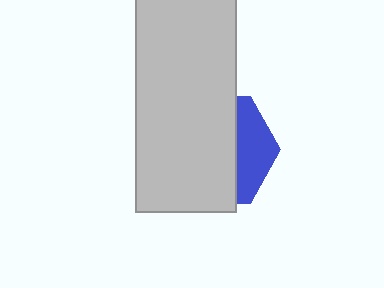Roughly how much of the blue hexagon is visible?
A small part of it is visible (roughly 30%).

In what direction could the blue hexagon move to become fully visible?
The blue hexagon could move right. That would shift it out from behind the light gray rectangle entirely.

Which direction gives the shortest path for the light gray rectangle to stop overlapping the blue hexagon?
Moving left gives the shortest separation.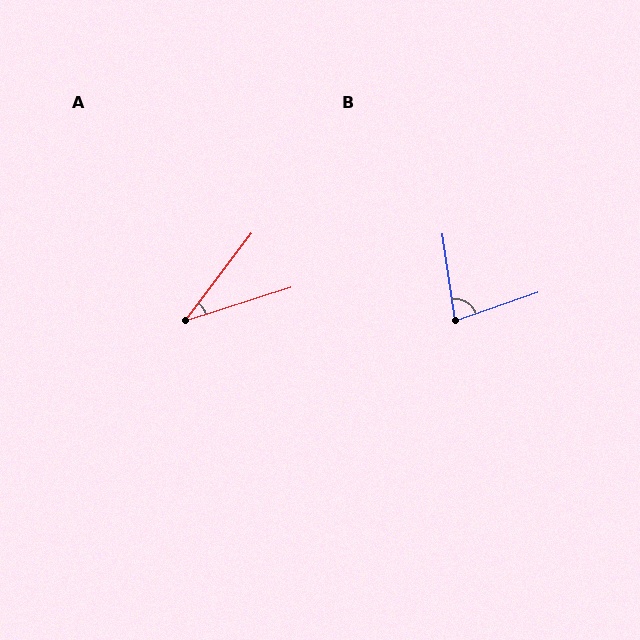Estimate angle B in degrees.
Approximately 80 degrees.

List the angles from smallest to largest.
A (35°), B (80°).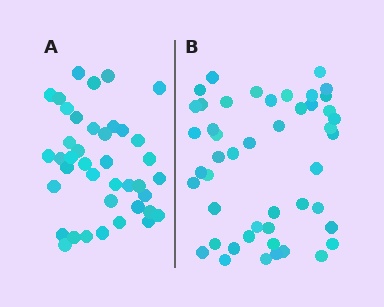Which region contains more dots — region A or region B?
Region B (the right region) has more dots.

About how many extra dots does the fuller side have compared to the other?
Region B has roughly 8 or so more dots than region A.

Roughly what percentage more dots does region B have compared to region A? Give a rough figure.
About 20% more.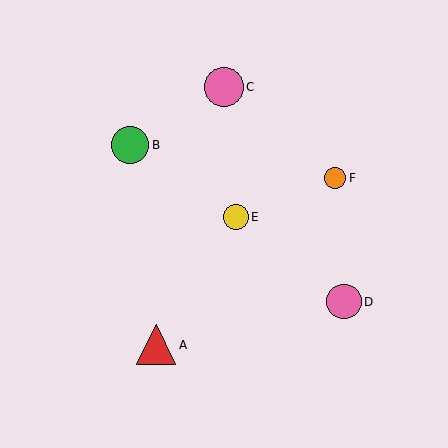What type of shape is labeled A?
Shape A is a red triangle.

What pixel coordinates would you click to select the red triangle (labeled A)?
Click at (156, 345) to select the red triangle A.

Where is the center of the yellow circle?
The center of the yellow circle is at (236, 217).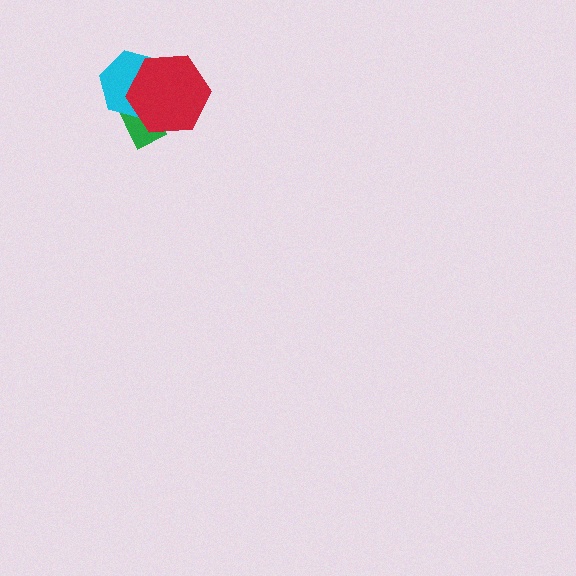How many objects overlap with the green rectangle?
2 objects overlap with the green rectangle.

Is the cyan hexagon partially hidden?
Yes, it is partially covered by another shape.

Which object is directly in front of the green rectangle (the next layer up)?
The cyan hexagon is directly in front of the green rectangle.